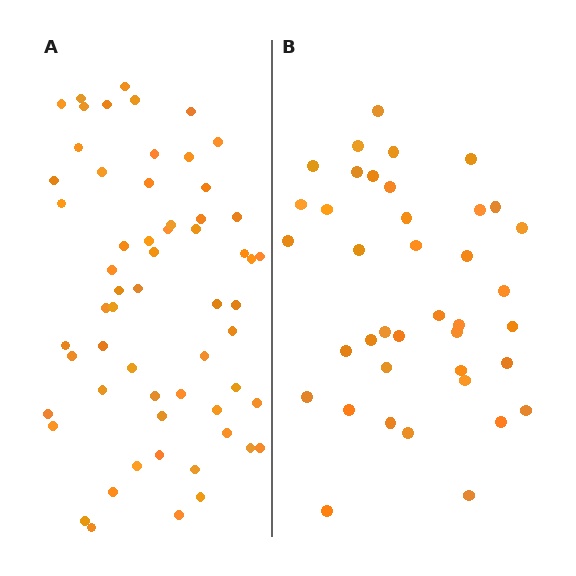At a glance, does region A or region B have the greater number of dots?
Region A (the left region) has more dots.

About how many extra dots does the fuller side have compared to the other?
Region A has approximately 20 more dots than region B.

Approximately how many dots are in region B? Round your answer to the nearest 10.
About 40 dots. (The exact count is 39, which rounds to 40.)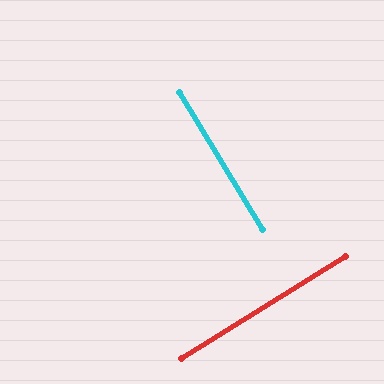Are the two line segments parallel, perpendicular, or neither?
Perpendicular — they meet at approximately 89°.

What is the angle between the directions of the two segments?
Approximately 89 degrees.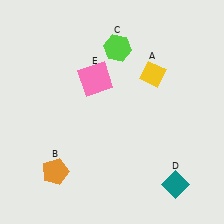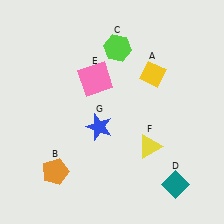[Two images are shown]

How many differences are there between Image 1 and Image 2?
There are 2 differences between the two images.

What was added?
A yellow triangle (F), a blue star (G) were added in Image 2.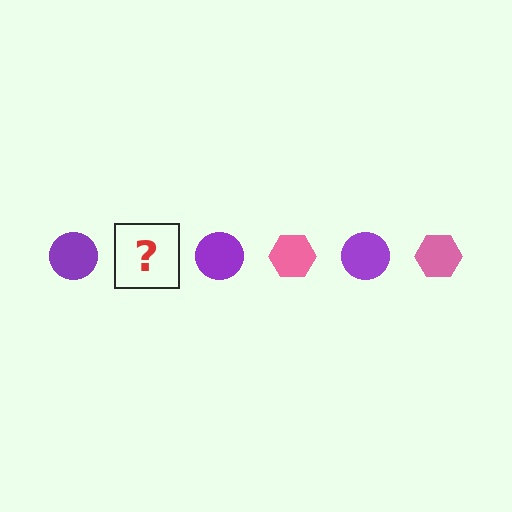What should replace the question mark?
The question mark should be replaced with a pink hexagon.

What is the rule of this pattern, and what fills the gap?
The rule is that the pattern alternates between purple circle and pink hexagon. The gap should be filled with a pink hexagon.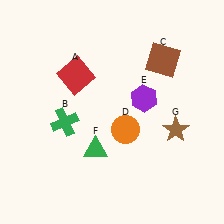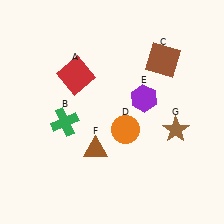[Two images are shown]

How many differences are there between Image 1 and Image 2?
There is 1 difference between the two images.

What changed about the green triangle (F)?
In Image 1, F is green. In Image 2, it changed to brown.